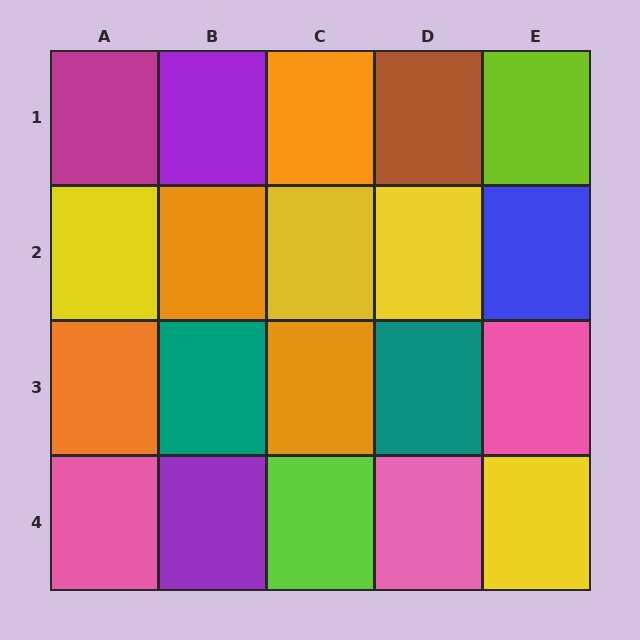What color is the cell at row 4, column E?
Yellow.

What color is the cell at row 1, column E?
Lime.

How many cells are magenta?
1 cell is magenta.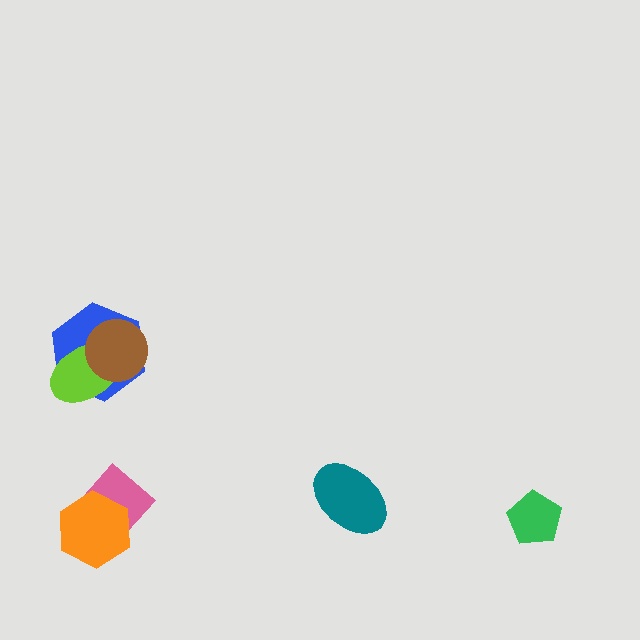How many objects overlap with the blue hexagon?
2 objects overlap with the blue hexagon.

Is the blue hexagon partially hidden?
Yes, it is partially covered by another shape.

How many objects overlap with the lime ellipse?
2 objects overlap with the lime ellipse.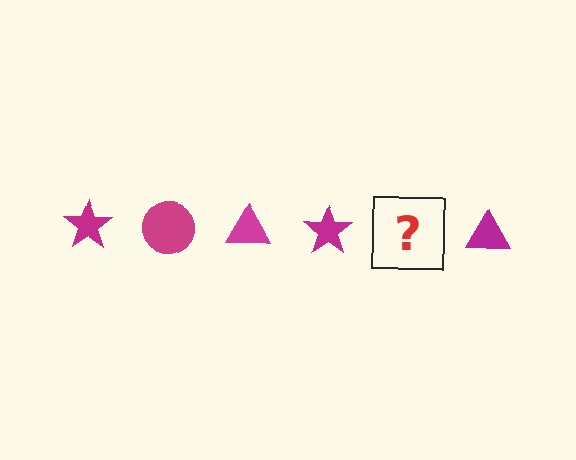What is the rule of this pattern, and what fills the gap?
The rule is that the pattern cycles through star, circle, triangle shapes in magenta. The gap should be filled with a magenta circle.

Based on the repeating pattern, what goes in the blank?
The blank should be a magenta circle.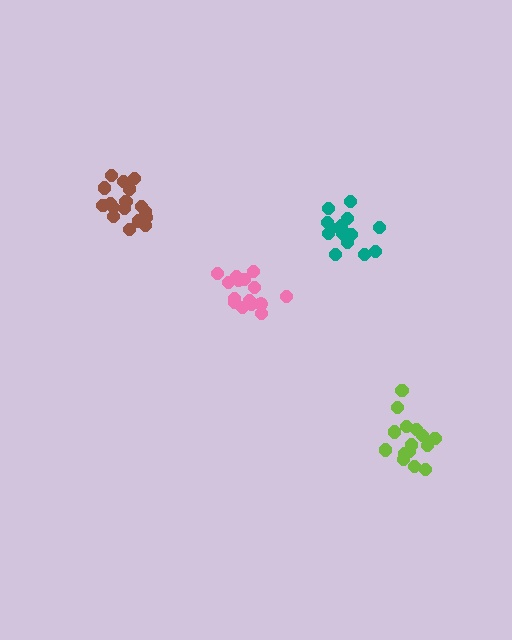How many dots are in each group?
Group 1: 17 dots, Group 2: 16 dots, Group 3: 15 dots, Group 4: 15 dots (63 total).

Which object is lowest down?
The lime cluster is bottommost.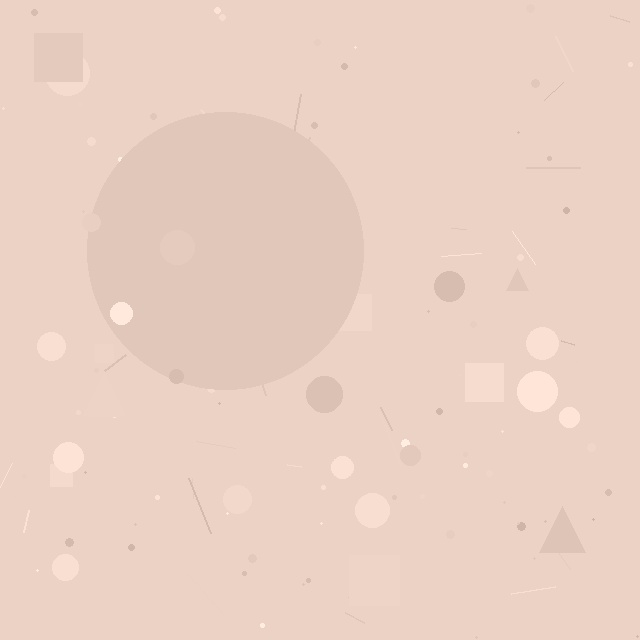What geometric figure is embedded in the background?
A circle is embedded in the background.